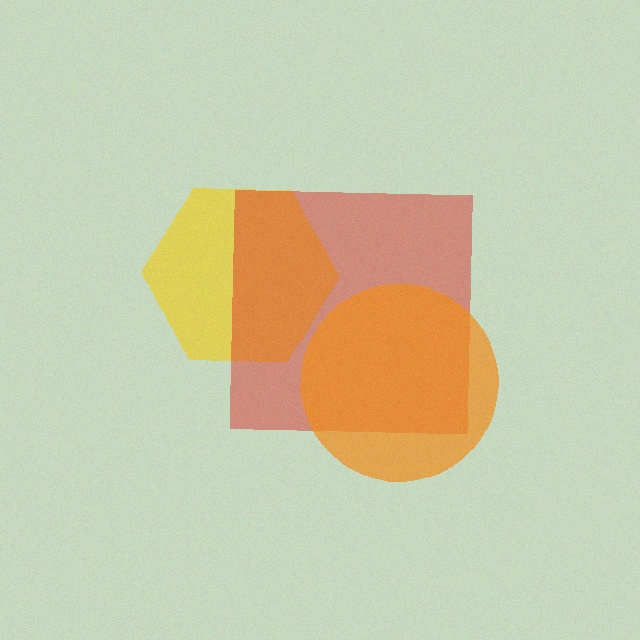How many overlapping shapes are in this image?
There are 3 overlapping shapes in the image.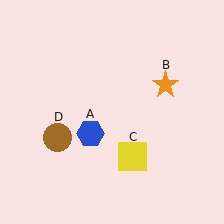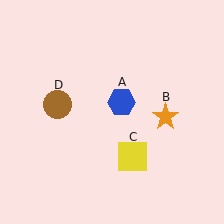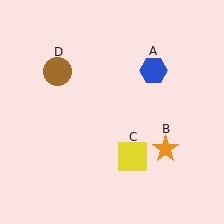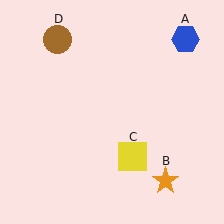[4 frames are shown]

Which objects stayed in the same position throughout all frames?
Yellow square (object C) remained stationary.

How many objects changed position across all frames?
3 objects changed position: blue hexagon (object A), orange star (object B), brown circle (object D).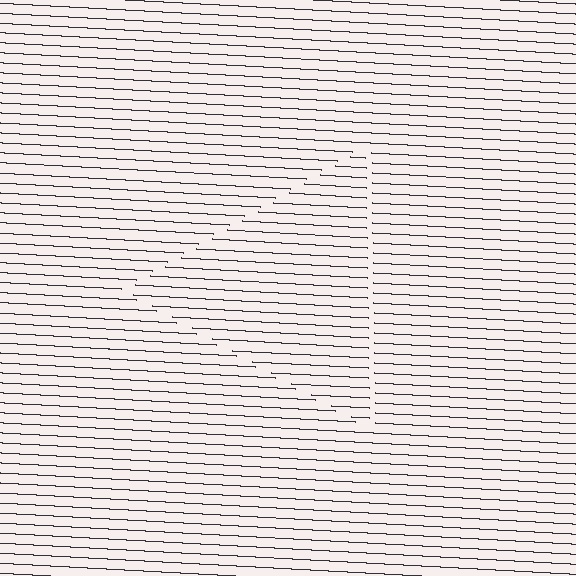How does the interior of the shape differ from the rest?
The interior of the shape contains the same grating, shifted by half a period — the contour is defined by the phase discontinuity where line-ends from the inner and outer gratings abut.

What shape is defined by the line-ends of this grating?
An illusory triangle. The interior of the shape contains the same grating, shifted by half a period — the contour is defined by the phase discontinuity where line-ends from the inner and outer gratings abut.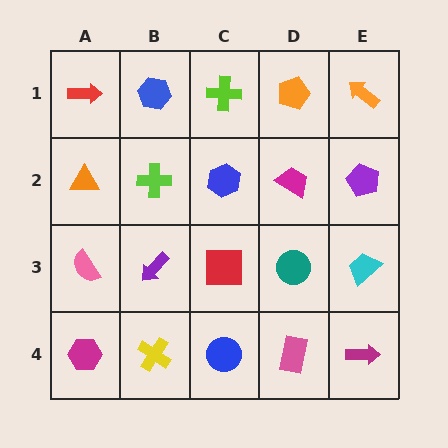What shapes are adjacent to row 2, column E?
An orange arrow (row 1, column E), a cyan trapezoid (row 3, column E), a magenta trapezoid (row 2, column D).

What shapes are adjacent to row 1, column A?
An orange triangle (row 2, column A), a blue hexagon (row 1, column B).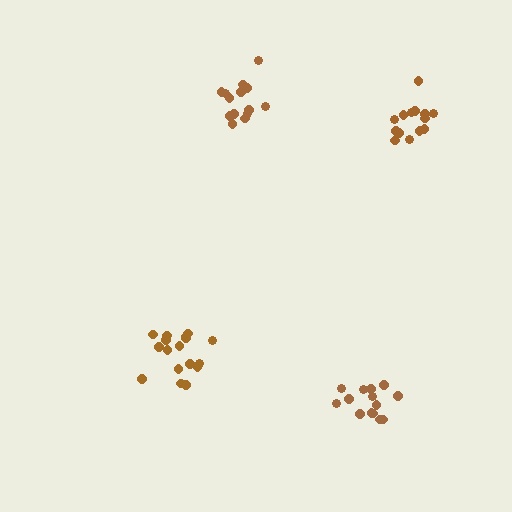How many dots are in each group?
Group 1: 14 dots, Group 2: 14 dots, Group 3: 14 dots, Group 4: 17 dots (59 total).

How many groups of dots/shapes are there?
There are 4 groups.